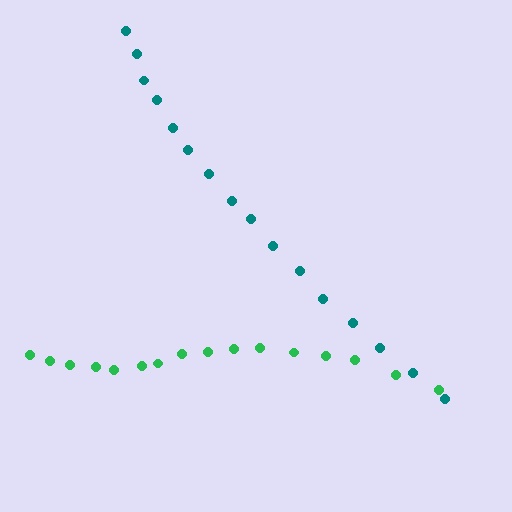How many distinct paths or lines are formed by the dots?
There are 2 distinct paths.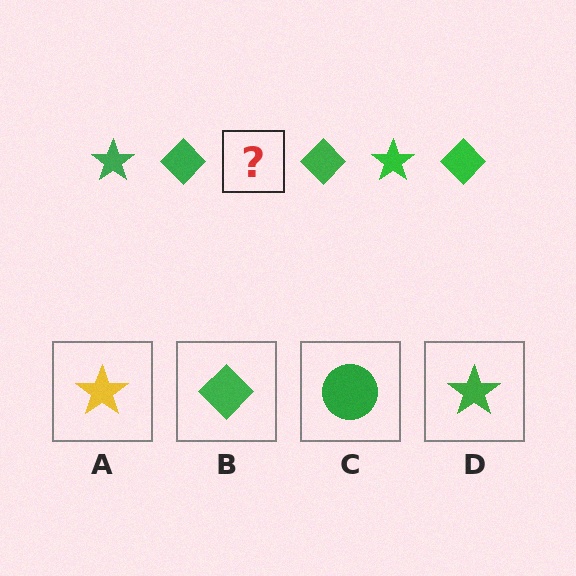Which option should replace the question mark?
Option D.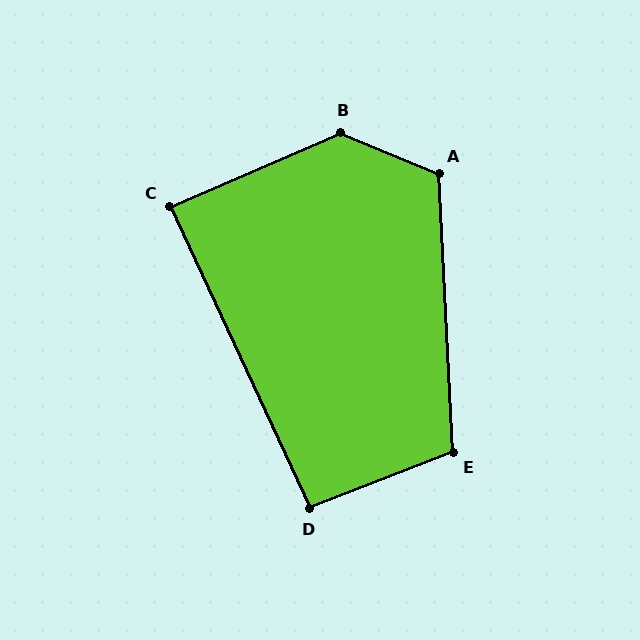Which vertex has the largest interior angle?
B, at approximately 134 degrees.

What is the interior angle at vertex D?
Approximately 94 degrees (approximately right).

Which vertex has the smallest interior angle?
C, at approximately 89 degrees.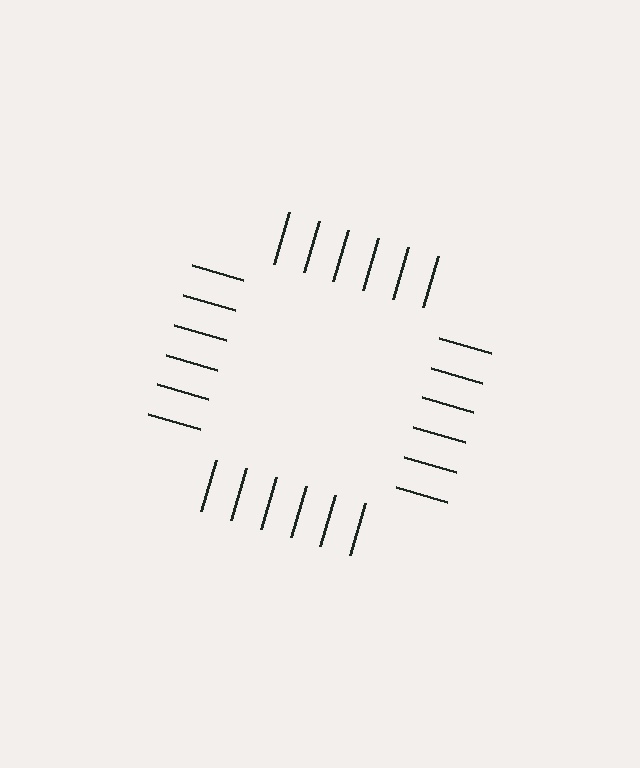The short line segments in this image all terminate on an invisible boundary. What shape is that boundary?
An illusory square — the line segments terminate on its edges but no continuous stroke is drawn.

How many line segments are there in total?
24 — 6 along each of the 4 edges.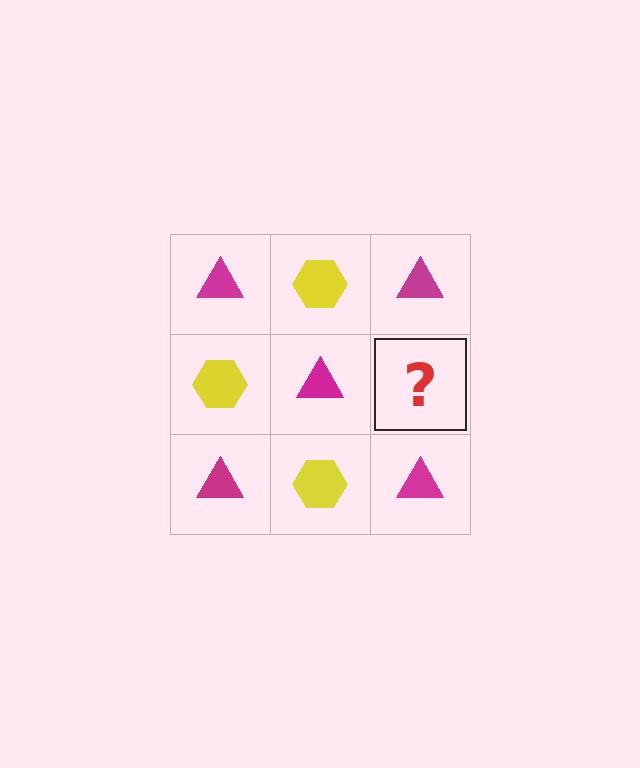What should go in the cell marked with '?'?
The missing cell should contain a yellow hexagon.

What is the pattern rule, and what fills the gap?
The rule is that it alternates magenta triangle and yellow hexagon in a checkerboard pattern. The gap should be filled with a yellow hexagon.